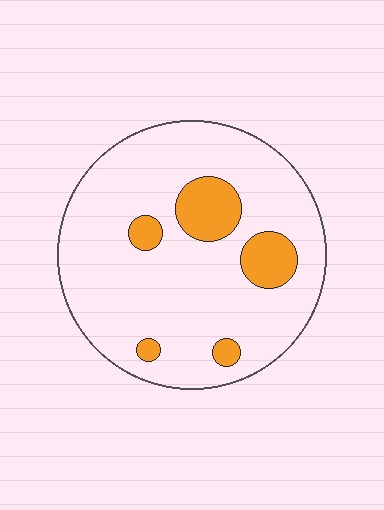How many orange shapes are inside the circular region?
5.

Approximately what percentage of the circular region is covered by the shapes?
Approximately 15%.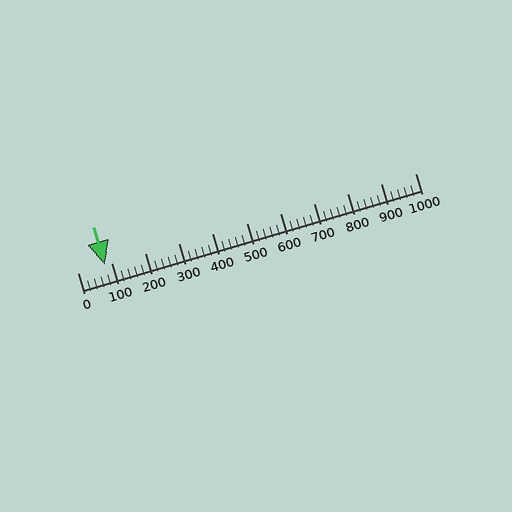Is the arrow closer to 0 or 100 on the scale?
The arrow is closer to 100.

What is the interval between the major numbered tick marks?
The major tick marks are spaced 100 units apart.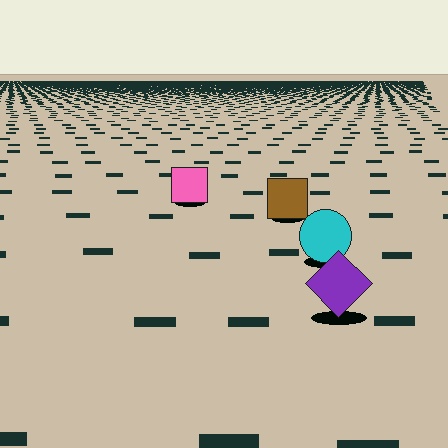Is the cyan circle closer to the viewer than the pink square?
Yes. The cyan circle is closer — you can tell from the texture gradient: the ground texture is coarser near it.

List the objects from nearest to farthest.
From nearest to farthest: the purple diamond, the cyan circle, the brown square, the pink square.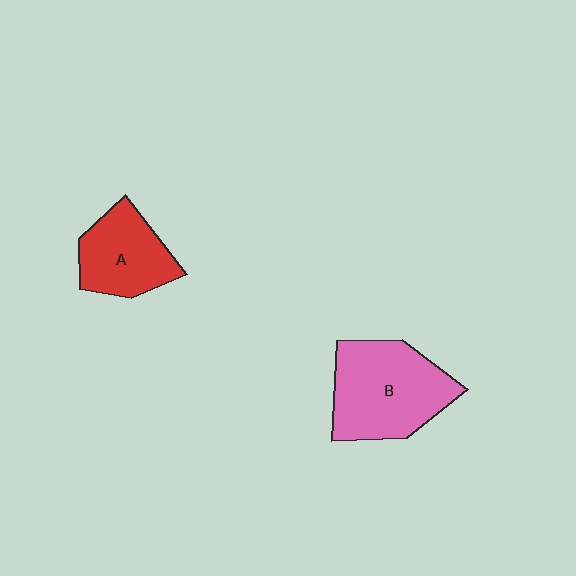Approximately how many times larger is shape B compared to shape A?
Approximately 1.5 times.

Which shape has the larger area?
Shape B (pink).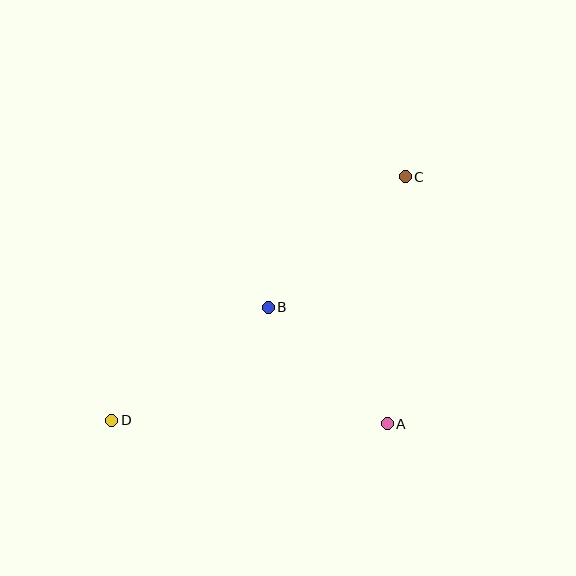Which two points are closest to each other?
Points A and B are closest to each other.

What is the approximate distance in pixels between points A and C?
The distance between A and C is approximately 247 pixels.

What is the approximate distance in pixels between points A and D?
The distance between A and D is approximately 275 pixels.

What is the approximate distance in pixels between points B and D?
The distance between B and D is approximately 193 pixels.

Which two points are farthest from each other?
Points C and D are farthest from each other.